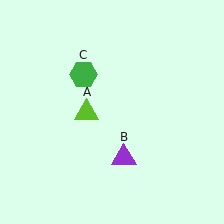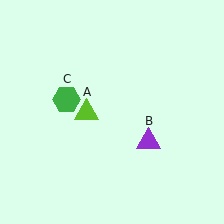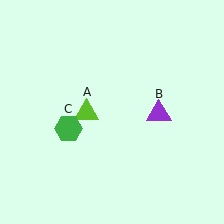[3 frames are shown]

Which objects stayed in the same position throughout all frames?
Lime triangle (object A) remained stationary.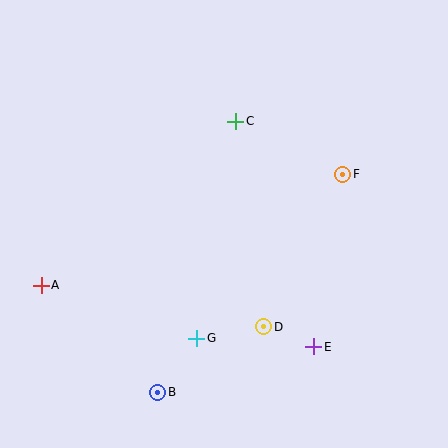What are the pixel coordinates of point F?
Point F is at (343, 174).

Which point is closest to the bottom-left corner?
Point B is closest to the bottom-left corner.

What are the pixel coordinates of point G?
Point G is at (197, 338).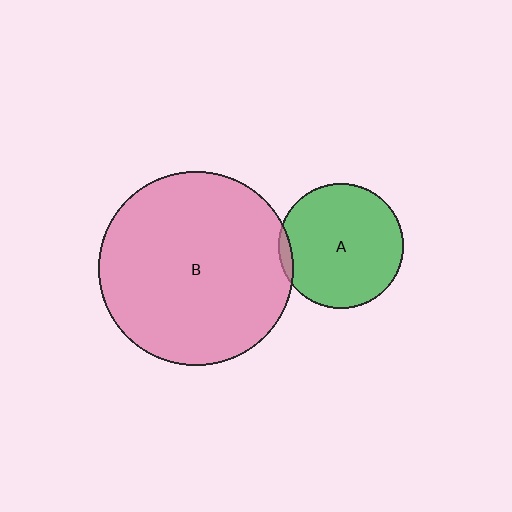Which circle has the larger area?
Circle B (pink).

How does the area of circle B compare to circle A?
Approximately 2.5 times.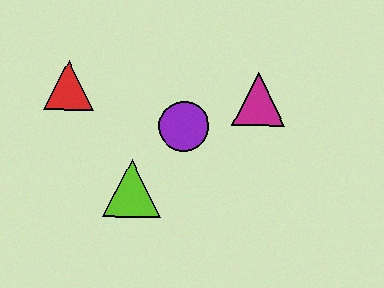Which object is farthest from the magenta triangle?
The red triangle is farthest from the magenta triangle.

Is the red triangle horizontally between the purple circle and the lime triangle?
No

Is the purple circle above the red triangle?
No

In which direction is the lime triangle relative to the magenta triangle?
The lime triangle is to the left of the magenta triangle.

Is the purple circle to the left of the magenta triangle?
Yes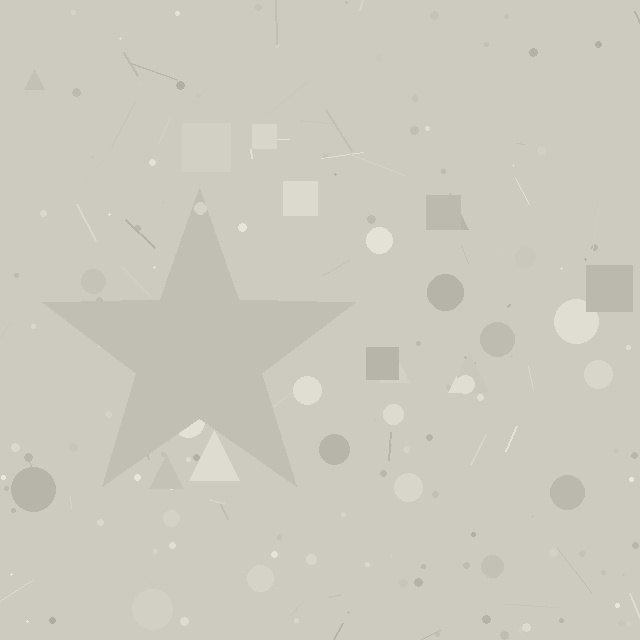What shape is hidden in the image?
A star is hidden in the image.